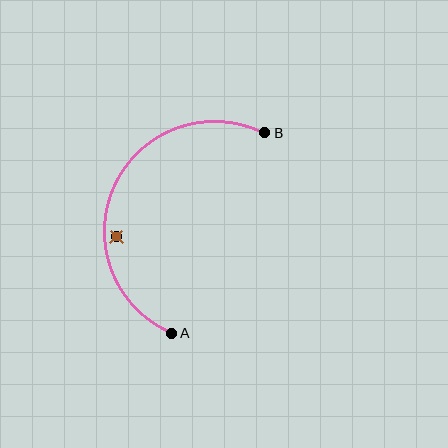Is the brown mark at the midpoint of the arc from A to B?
No — the brown mark does not lie on the arc at all. It sits slightly inside the curve.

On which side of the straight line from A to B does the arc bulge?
The arc bulges to the left of the straight line connecting A and B.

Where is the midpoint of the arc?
The arc midpoint is the point on the curve farthest from the straight line joining A and B. It sits to the left of that line.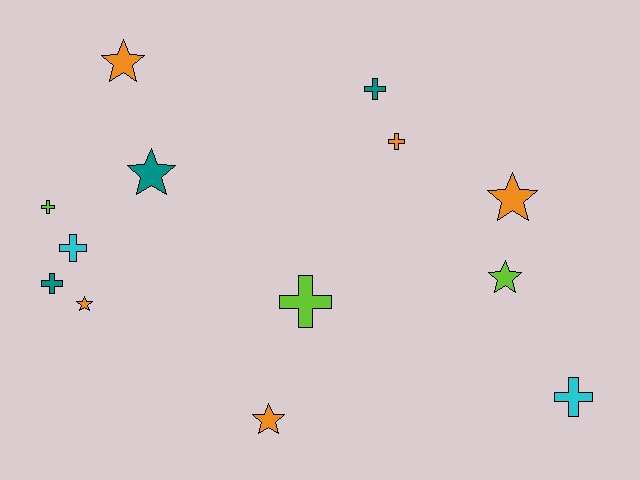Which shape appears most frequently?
Cross, with 7 objects.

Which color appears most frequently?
Orange, with 5 objects.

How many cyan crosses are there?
There are 2 cyan crosses.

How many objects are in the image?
There are 13 objects.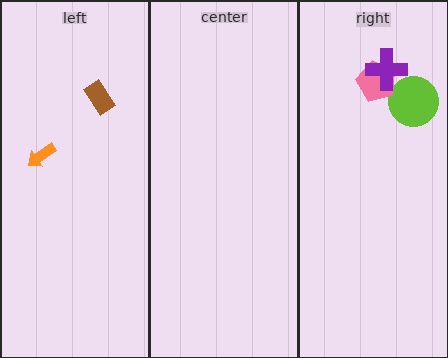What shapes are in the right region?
The lime circle, the pink pentagon, the purple cross.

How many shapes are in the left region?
2.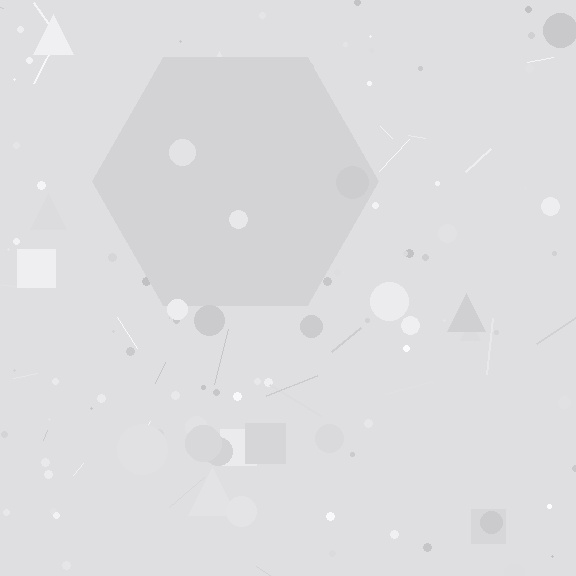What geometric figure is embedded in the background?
A hexagon is embedded in the background.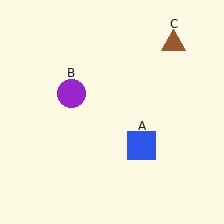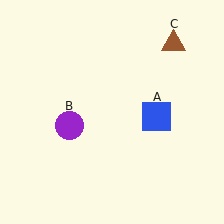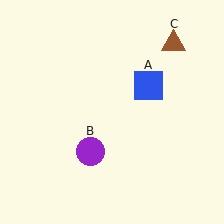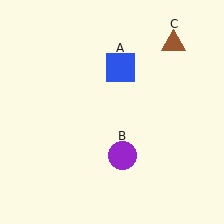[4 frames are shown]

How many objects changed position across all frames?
2 objects changed position: blue square (object A), purple circle (object B).